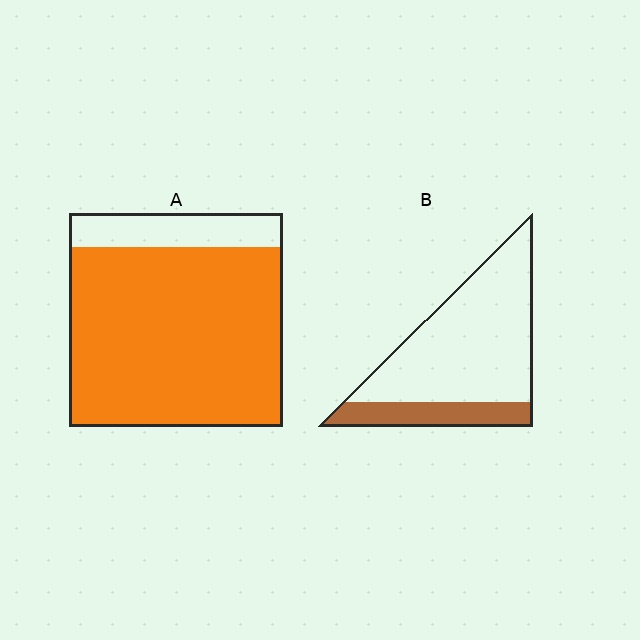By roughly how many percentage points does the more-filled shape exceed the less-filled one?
By roughly 60 percentage points (A over B).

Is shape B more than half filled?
No.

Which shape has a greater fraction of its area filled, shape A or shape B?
Shape A.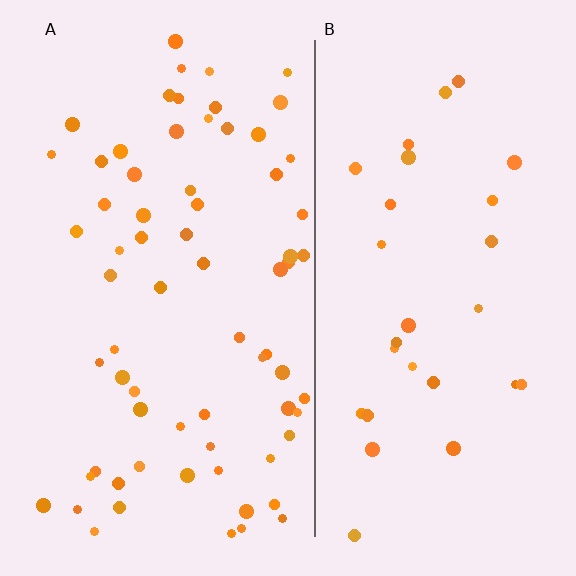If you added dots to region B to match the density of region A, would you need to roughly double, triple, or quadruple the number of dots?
Approximately double.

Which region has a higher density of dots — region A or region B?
A (the left).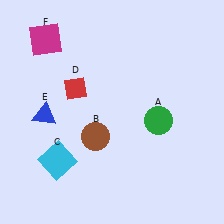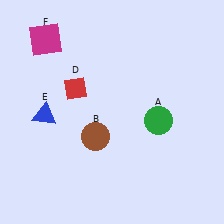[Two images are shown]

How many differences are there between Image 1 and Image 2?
There is 1 difference between the two images.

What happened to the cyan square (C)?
The cyan square (C) was removed in Image 2. It was in the bottom-left area of Image 1.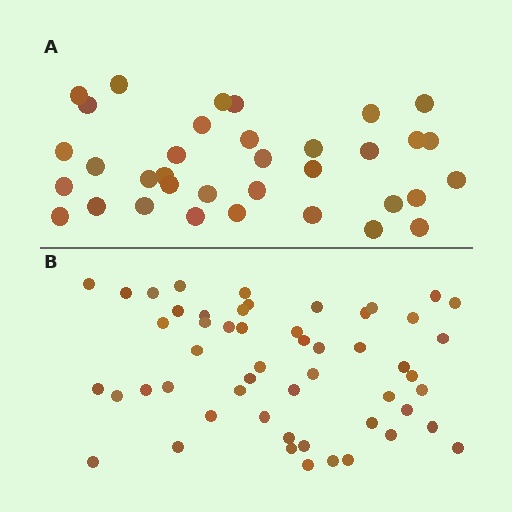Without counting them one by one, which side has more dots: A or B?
Region B (the bottom region) has more dots.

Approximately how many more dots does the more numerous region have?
Region B has approximately 20 more dots than region A.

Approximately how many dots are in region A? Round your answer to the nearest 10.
About 40 dots. (The exact count is 35, which rounds to 40.)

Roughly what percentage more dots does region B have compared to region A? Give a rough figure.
About 50% more.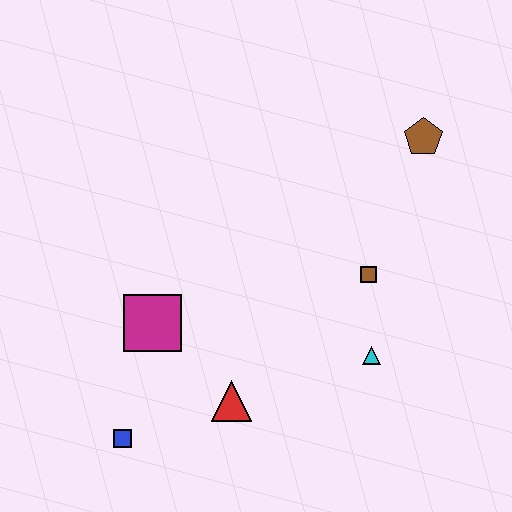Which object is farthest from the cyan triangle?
The blue square is farthest from the cyan triangle.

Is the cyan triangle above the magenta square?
No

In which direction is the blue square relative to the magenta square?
The blue square is below the magenta square.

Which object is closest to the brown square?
The cyan triangle is closest to the brown square.